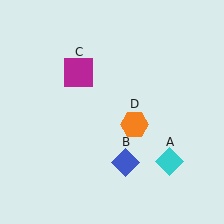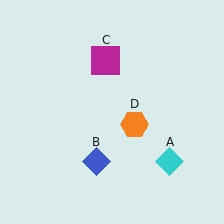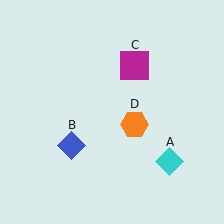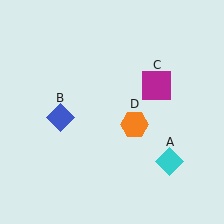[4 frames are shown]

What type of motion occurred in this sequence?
The blue diamond (object B), magenta square (object C) rotated clockwise around the center of the scene.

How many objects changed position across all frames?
2 objects changed position: blue diamond (object B), magenta square (object C).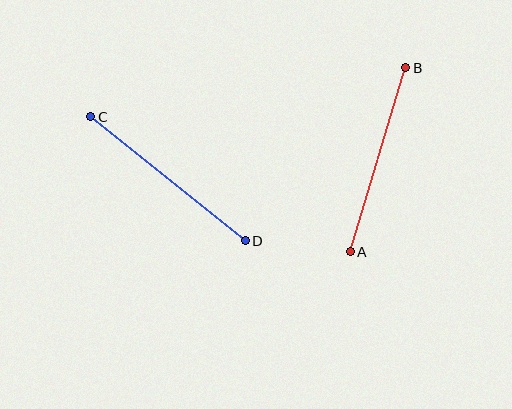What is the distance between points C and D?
The distance is approximately 198 pixels.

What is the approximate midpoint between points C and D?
The midpoint is at approximately (168, 179) pixels.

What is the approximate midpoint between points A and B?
The midpoint is at approximately (378, 160) pixels.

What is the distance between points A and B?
The distance is approximately 192 pixels.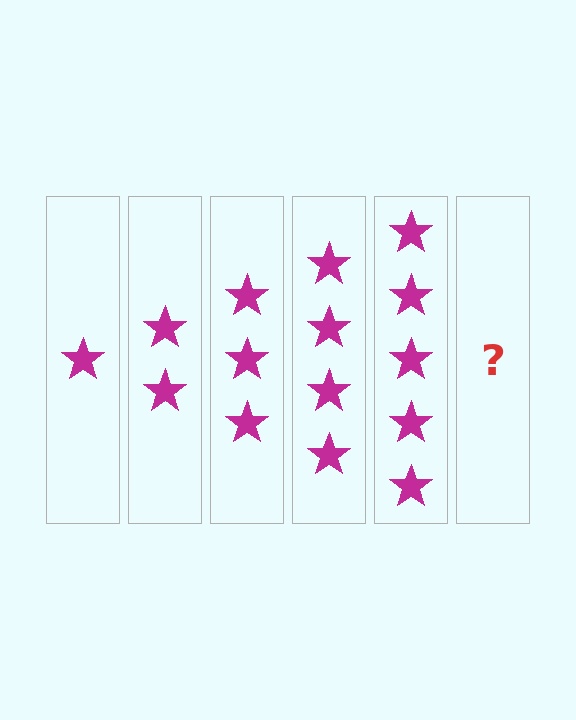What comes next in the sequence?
The next element should be 6 stars.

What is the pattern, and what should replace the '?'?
The pattern is that each step adds one more star. The '?' should be 6 stars.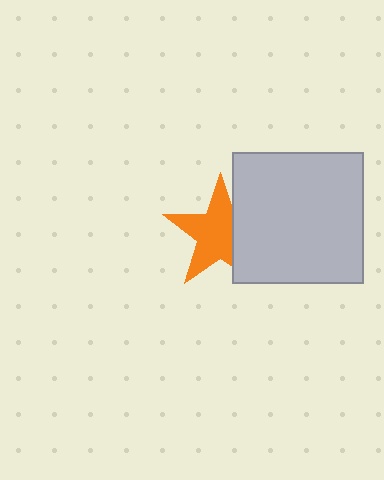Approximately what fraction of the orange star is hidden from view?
Roughly 32% of the orange star is hidden behind the light gray square.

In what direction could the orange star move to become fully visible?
The orange star could move left. That would shift it out from behind the light gray square entirely.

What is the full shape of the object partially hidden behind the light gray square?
The partially hidden object is an orange star.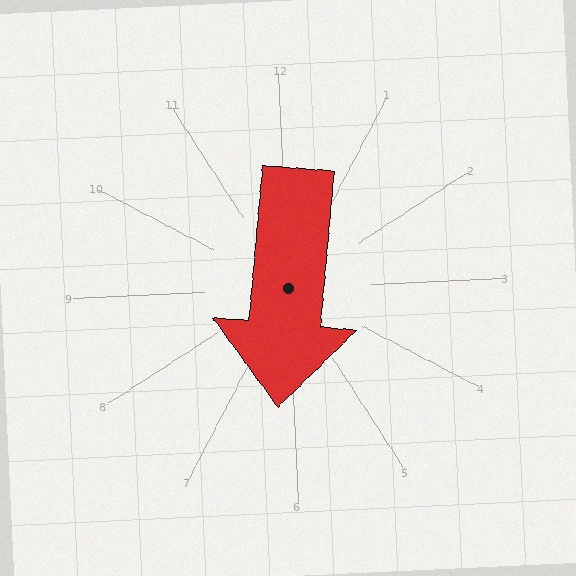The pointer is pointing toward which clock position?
Roughly 6 o'clock.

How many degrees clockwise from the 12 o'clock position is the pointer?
Approximately 188 degrees.